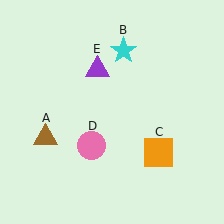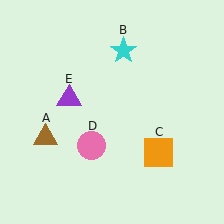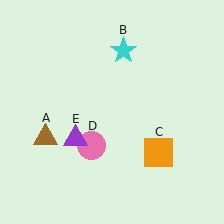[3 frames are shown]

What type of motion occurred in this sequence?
The purple triangle (object E) rotated counterclockwise around the center of the scene.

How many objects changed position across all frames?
1 object changed position: purple triangle (object E).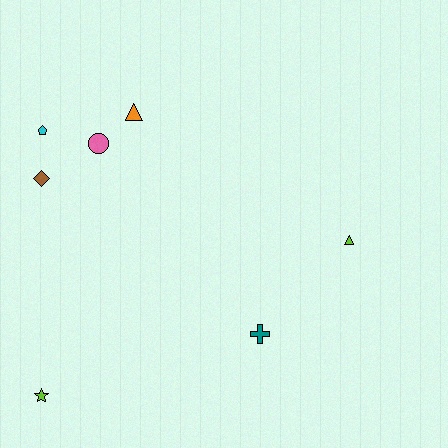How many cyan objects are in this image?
There is 1 cyan object.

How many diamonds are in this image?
There is 1 diamond.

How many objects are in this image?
There are 7 objects.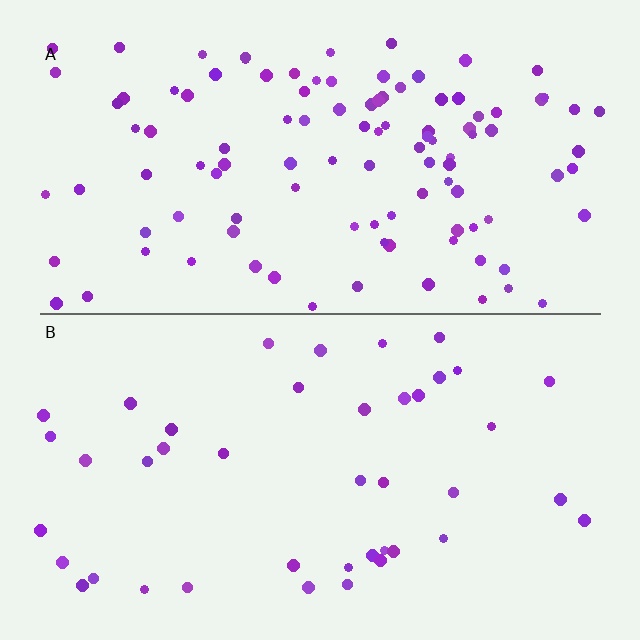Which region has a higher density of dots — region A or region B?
A (the top).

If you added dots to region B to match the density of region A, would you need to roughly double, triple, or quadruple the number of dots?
Approximately triple.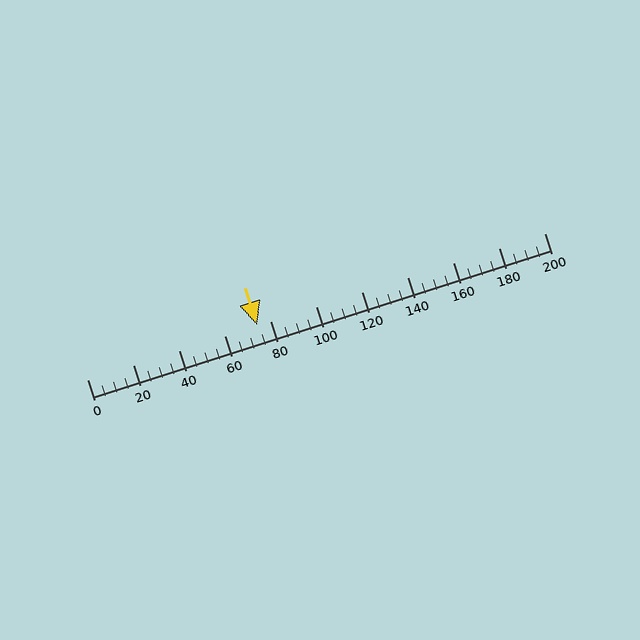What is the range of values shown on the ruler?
The ruler shows values from 0 to 200.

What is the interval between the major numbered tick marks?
The major tick marks are spaced 20 units apart.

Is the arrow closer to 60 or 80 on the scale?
The arrow is closer to 80.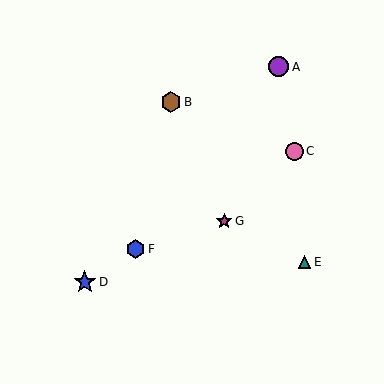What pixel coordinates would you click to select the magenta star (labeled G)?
Click at (224, 221) to select the magenta star G.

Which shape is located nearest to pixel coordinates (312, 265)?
The teal triangle (labeled E) at (305, 262) is nearest to that location.